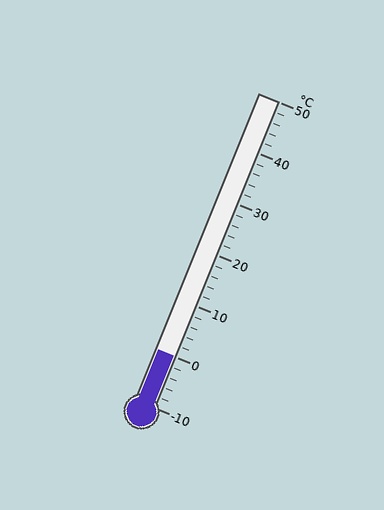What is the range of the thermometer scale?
The thermometer scale ranges from -10°C to 50°C.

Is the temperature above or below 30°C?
The temperature is below 30°C.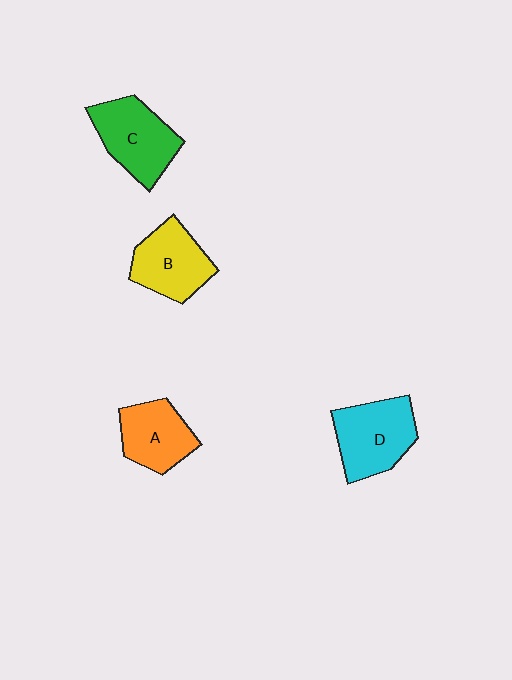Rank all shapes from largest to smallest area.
From largest to smallest: D (cyan), C (green), B (yellow), A (orange).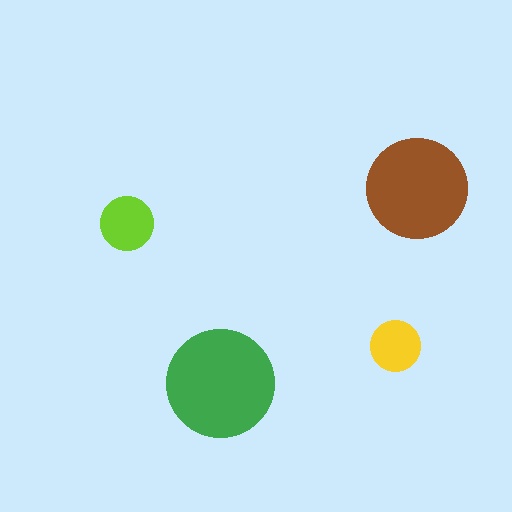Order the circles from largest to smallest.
the green one, the brown one, the lime one, the yellow one.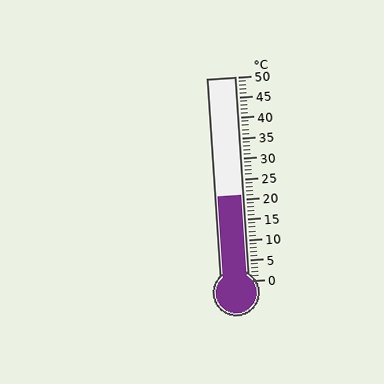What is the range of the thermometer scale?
The thermometer scale ranges from 0°C to 50°C.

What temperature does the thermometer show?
The thermometer shows approximately 21°C.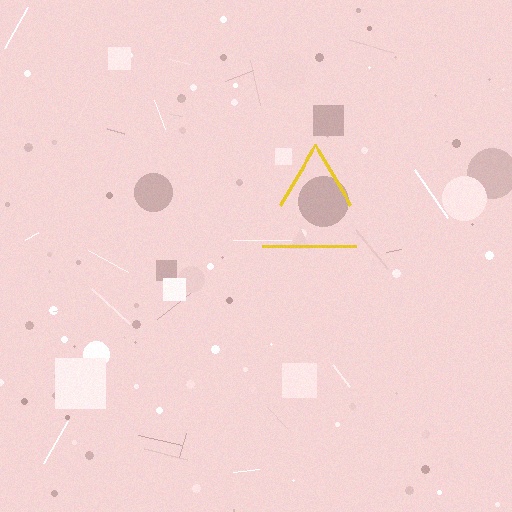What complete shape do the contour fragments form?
The contour fragments form a triangle.